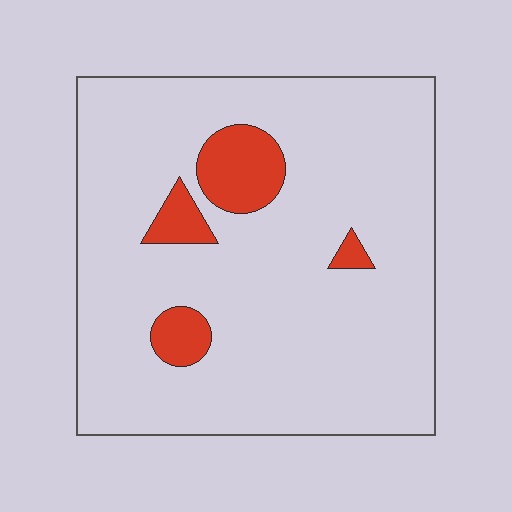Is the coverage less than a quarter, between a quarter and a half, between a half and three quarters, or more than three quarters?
Less than a quarter.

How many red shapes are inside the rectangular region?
4.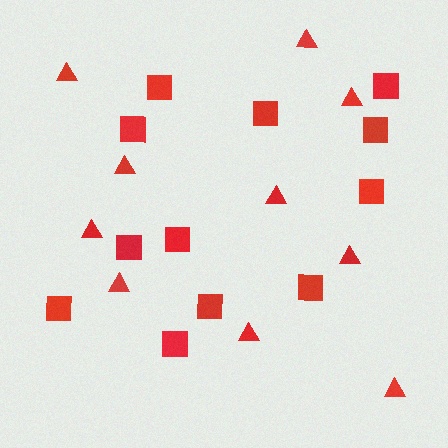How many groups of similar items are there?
There are 2 groups: one group of squares (12) and one group of triangles (10).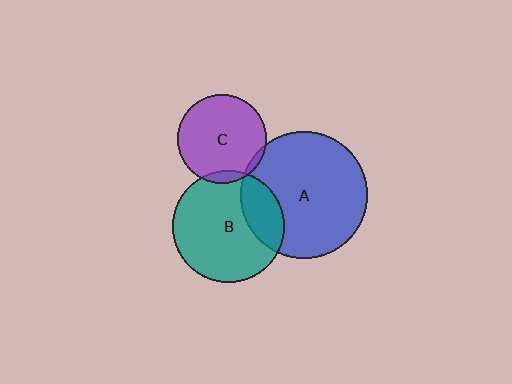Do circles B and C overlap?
Yes.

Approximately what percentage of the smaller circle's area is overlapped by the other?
Approximately 5%.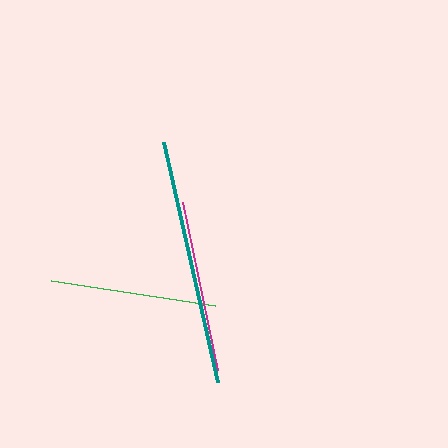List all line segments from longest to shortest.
From longest to shortest: teal, magenta, green.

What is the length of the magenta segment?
The magenta segment is approximately 172 pixels long.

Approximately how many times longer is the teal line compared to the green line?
The teal line is approximately 1.5 times the length of the green line.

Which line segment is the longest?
The teal line is the longest at approximately 246 pixels.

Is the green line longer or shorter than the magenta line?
The magenta line is longer than the green line.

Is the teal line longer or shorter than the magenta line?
The teal line is longer than the magenta line.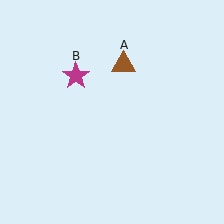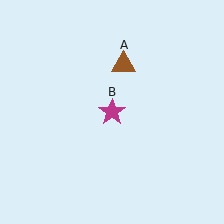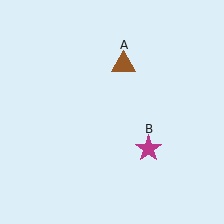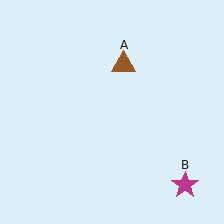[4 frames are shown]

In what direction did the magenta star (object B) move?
The magenta star (object B) moved down and to the right.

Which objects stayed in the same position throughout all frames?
Brown triangle (object A) remained stationary.